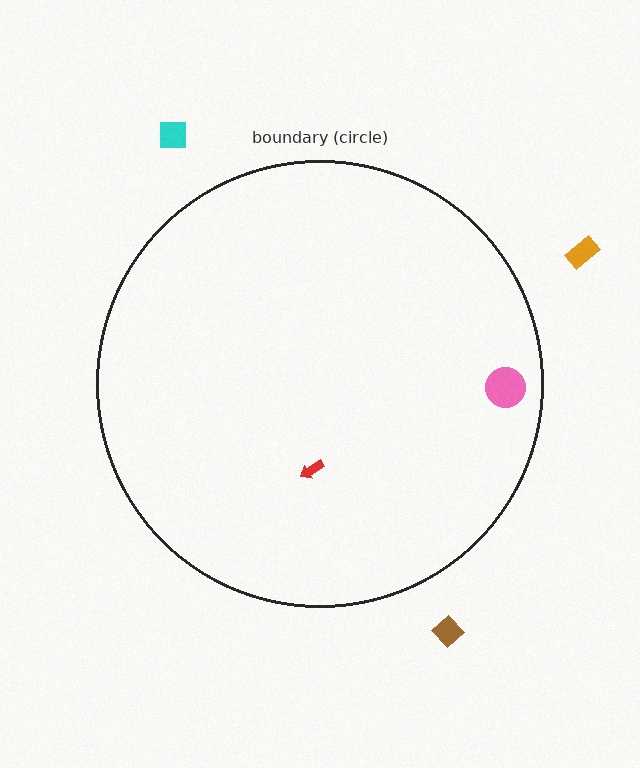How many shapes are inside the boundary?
2 inside, 3 outside.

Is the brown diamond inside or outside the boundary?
Outside.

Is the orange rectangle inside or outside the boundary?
Outside.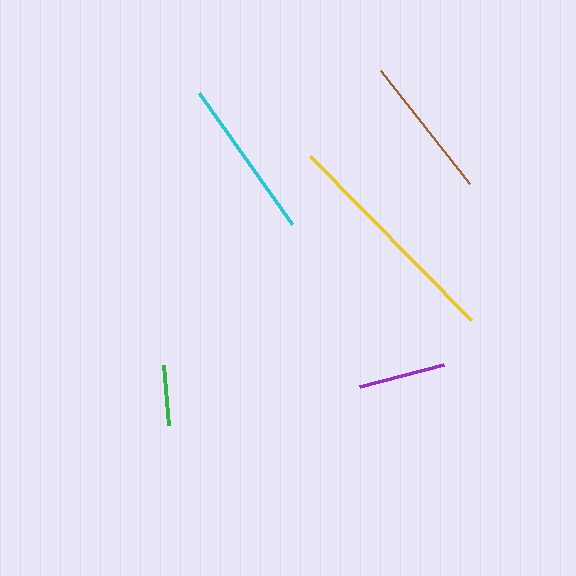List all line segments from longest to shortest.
From longest to shortest: yellow, cyan, brown, purple, green.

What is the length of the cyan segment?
The cyan segment is approximately 160 pixels long.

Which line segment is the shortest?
The green line is the shortest at approximately 61 pixels.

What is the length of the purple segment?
The purple segment is approximately 87 pixels long.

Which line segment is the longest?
The yellow line is the longest at approximately 231 pixels.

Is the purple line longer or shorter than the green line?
The purple line is longer than the green line.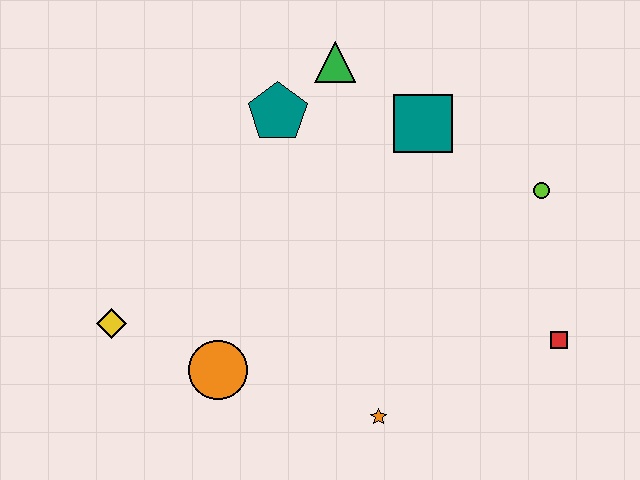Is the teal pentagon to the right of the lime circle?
No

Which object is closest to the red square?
The lime circle is closest to the red square.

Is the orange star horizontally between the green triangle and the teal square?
Yes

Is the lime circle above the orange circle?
Yes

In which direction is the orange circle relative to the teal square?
The orange circle is below the teal square.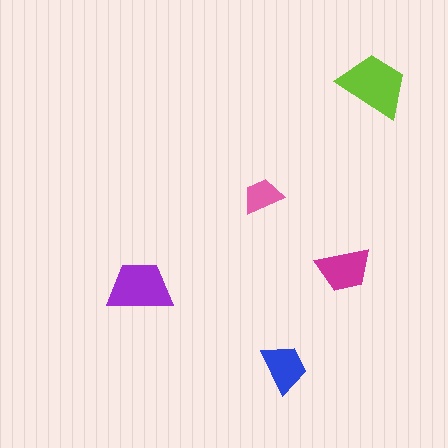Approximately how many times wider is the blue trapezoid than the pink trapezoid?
About 1.5 times wider.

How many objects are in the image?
There are 5 objects in the image.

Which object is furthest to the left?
The purple trapezoid is leftmost.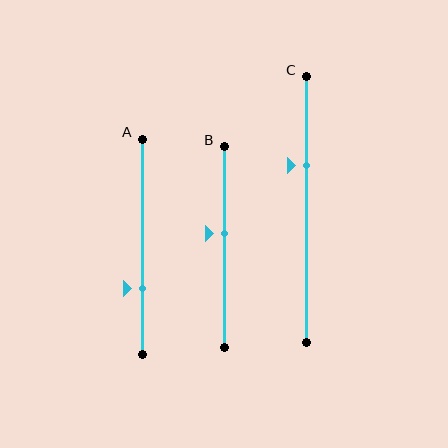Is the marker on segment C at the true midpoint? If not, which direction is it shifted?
No, the marker on segment C is shifted upward by about 16% of the segment length.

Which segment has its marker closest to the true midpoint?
Segment B has its marker closest to the true midpoint.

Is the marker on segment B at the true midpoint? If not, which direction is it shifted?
No, the marker on segment B is shifted upward by about 7% of the segment length.